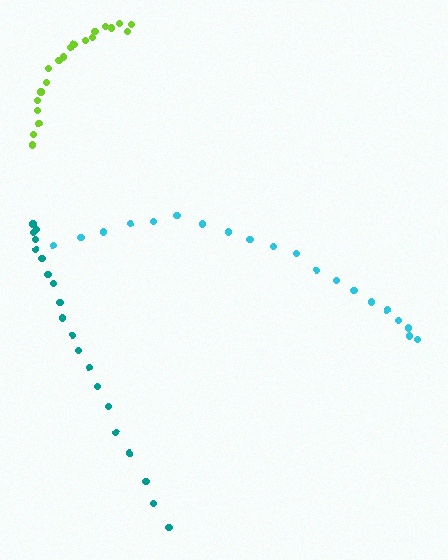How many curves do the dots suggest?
There are 3 distinct paths.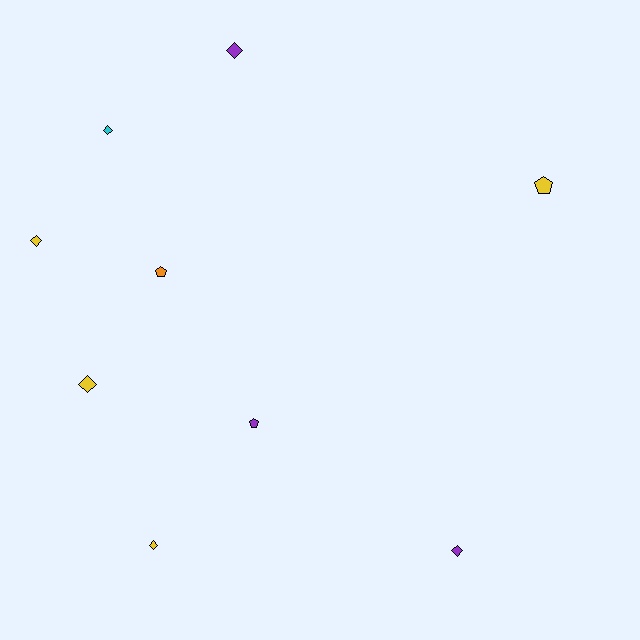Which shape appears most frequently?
Diamond, with 6 objects.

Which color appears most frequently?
Yellow, with 4 objects.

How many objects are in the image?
There are 9 objects.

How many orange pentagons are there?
There is 1 orange pentagon.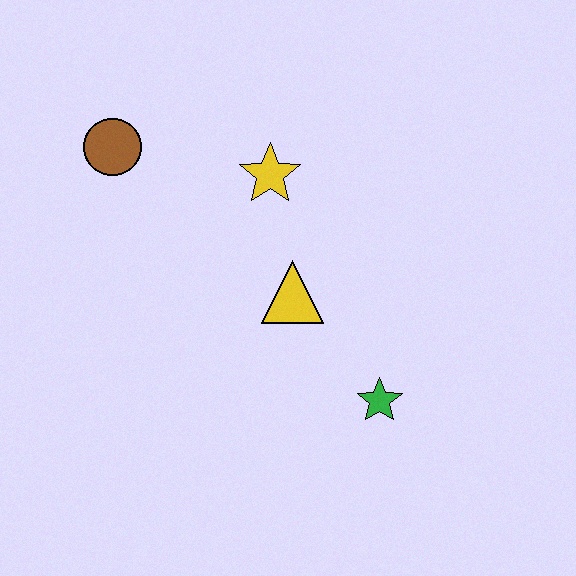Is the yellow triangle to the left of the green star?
Yes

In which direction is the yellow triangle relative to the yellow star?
The yellow triangle is below the yellow star.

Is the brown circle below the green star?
No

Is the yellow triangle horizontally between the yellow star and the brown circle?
No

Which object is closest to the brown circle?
The yellow star is closest to the brown circle.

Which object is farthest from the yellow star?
The green star is farthest from the yellow star.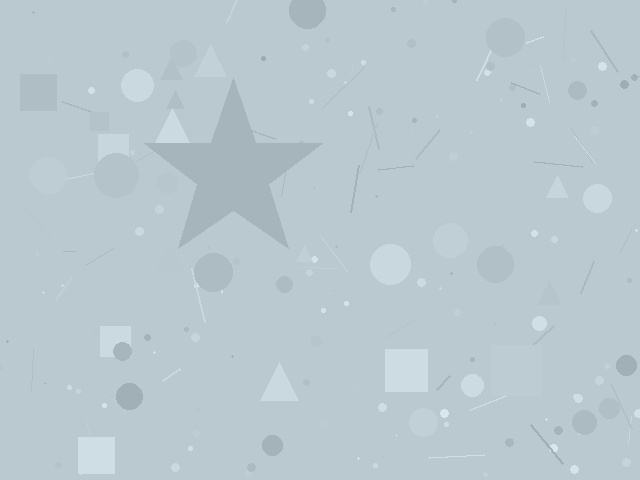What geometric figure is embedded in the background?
A star is embedded in the background.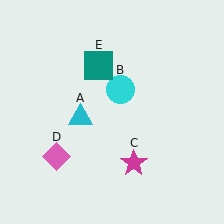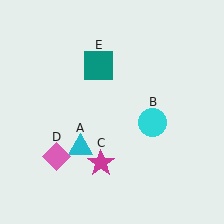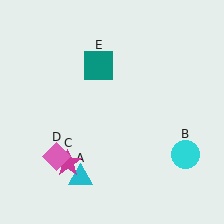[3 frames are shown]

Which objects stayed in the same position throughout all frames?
Pink diamond (object D) and teal square (object E) remained stationary.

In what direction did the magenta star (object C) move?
The magenta star (object C) moved left.